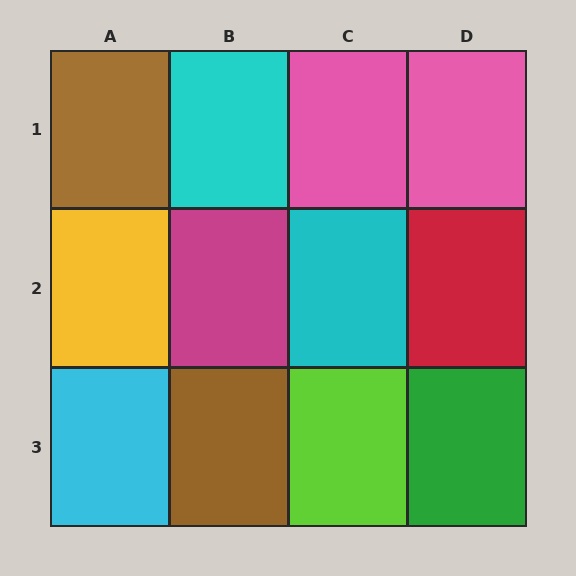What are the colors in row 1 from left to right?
Brown, cyan, pink, pink.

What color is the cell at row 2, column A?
Yellow.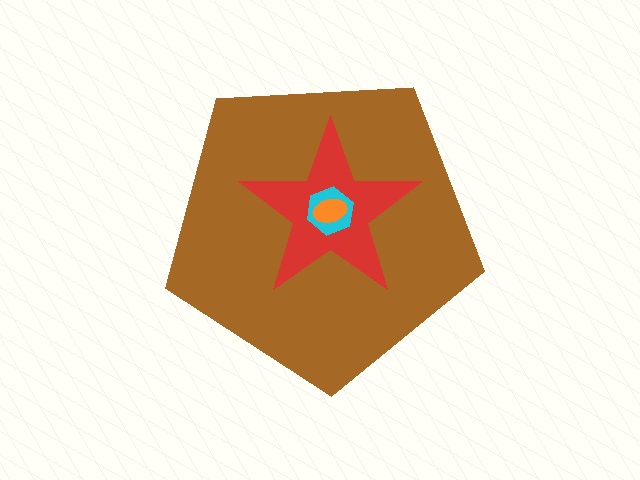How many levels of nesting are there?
4.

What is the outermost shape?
The brown pentagon.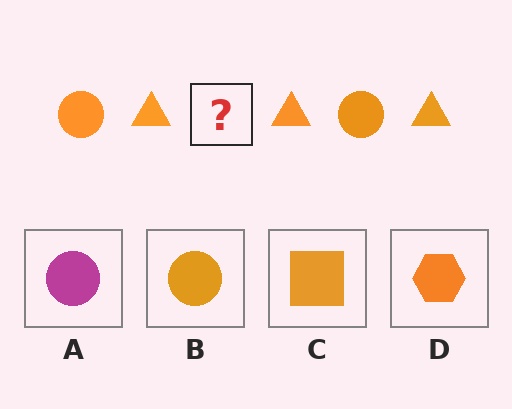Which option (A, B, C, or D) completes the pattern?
B.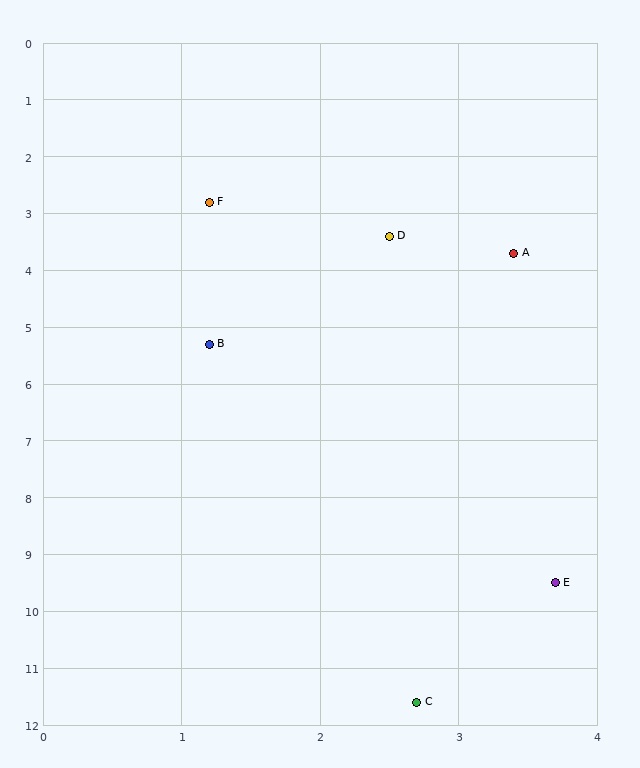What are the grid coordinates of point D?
Point D is at approximately (2.5, 3.4).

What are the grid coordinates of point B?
Point B is at approximately (1.2, 5.3).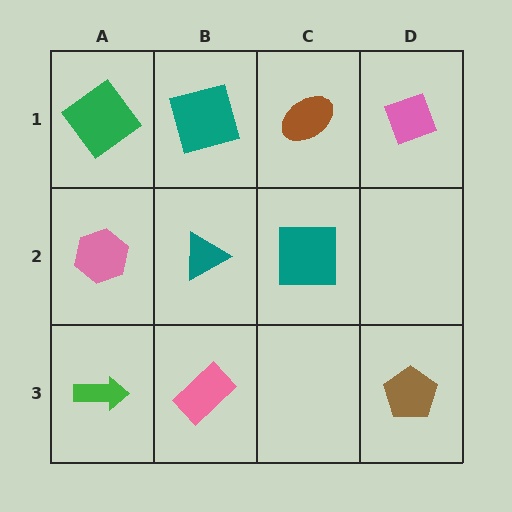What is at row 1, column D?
A pink diamond.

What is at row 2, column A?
A pink hexagon.